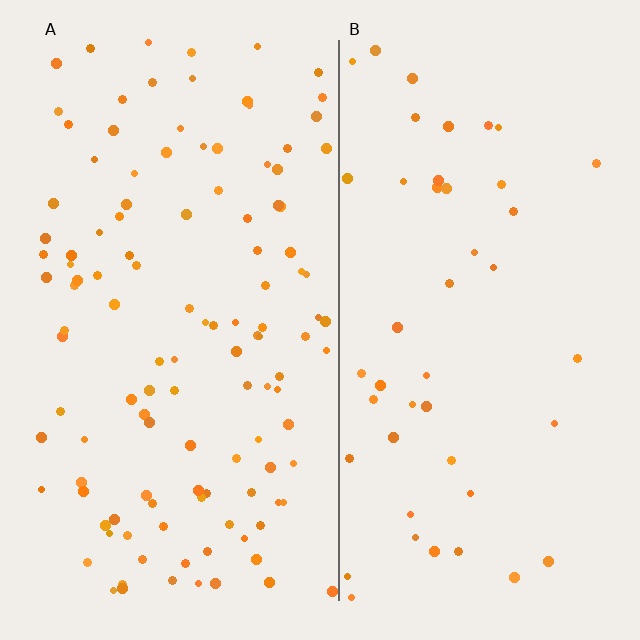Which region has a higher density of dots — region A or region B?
A (the left).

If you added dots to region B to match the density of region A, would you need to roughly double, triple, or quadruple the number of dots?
Approximately triple.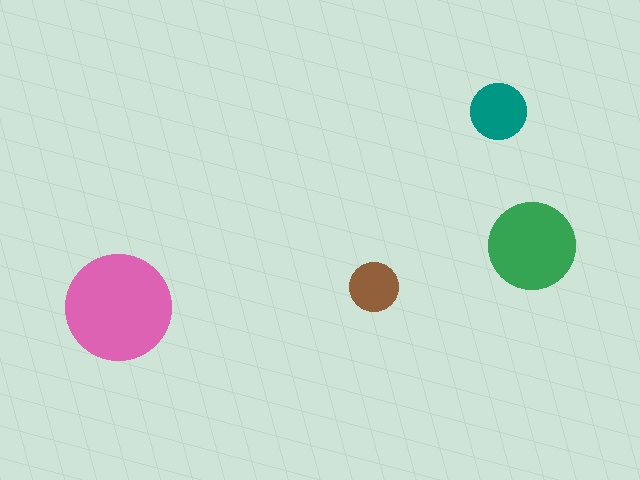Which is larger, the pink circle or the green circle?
The pink one.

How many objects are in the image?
There are 4 objects in the image.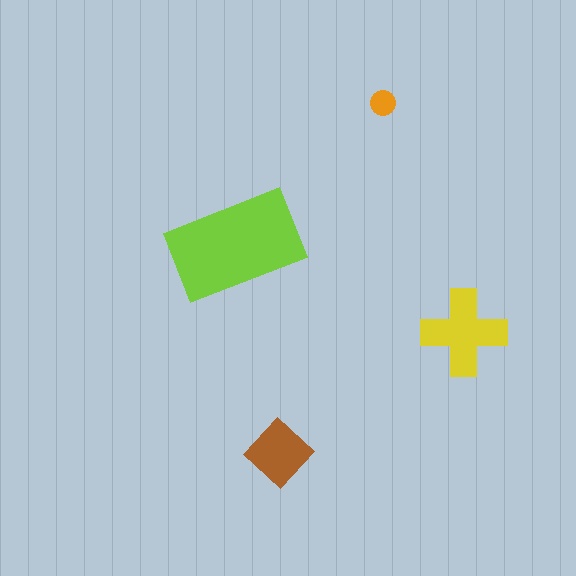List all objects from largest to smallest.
The lime rectangle, the yellow cross, the brown diamond, the orange circle.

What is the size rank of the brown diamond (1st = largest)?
3rd.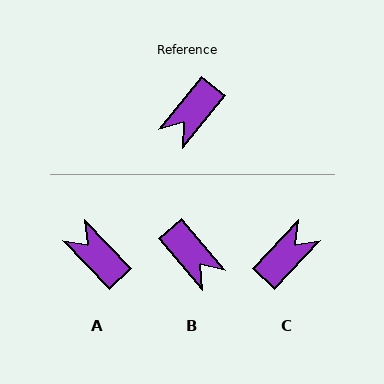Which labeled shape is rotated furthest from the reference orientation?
C, about 176 degrees away.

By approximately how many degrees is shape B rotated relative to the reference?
Approximately 80 degrees counter-clockwise.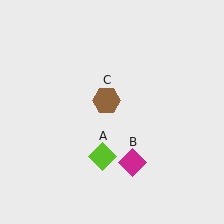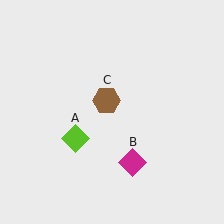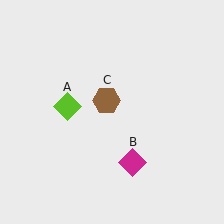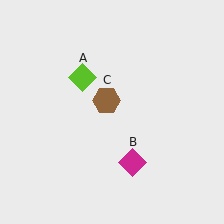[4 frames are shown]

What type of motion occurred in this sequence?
The lime diamond (object A) rotated clockwise around the center of the scene.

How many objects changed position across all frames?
1 object changed position: lime diamond (object A).